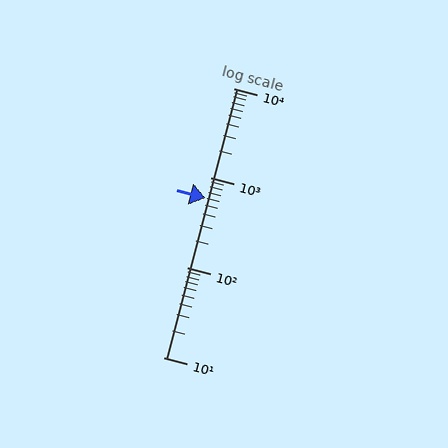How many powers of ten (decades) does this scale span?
The scale spans 3 decades, from 10 to 10000.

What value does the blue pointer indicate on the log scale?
The pointer indicates approximately 600.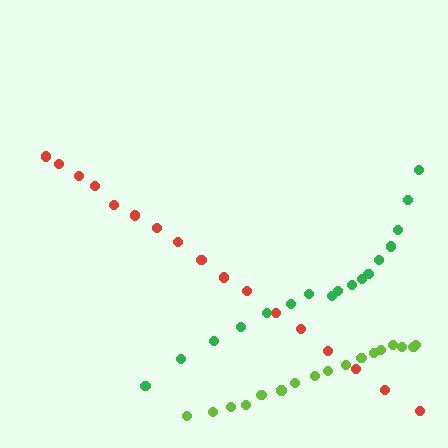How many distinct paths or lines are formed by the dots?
There are 3 distinct paths.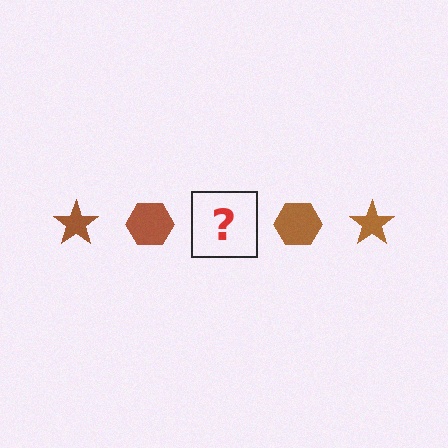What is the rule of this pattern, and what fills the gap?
The rule is that the pattern cycles through star, hexagon shapes in brown. The gap should be filled with a brown star.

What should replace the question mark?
The question mark should be replaced with a brown star.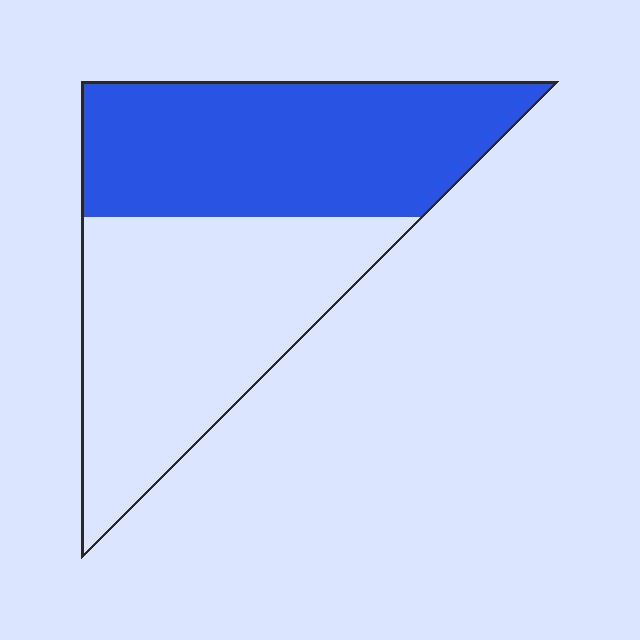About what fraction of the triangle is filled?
About one half (1/2).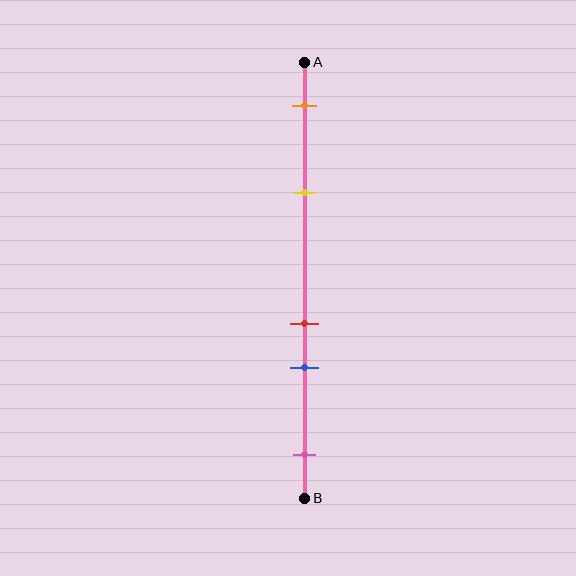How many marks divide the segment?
There are 5 marks dividing the segment.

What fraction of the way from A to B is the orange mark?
The orange mark is approximately 10% (0.1) of the way from A to B.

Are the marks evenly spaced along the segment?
No, the marks are not evenly spaced.